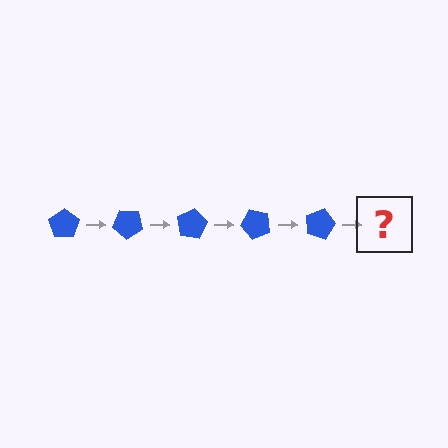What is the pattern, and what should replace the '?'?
The pattern is that the pentagon rotates 40 degrees each step. The '?' should be a blue pentagon rotated 200 degrees.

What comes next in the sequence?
The next element should be a blue pentagon rotated 200 degrees.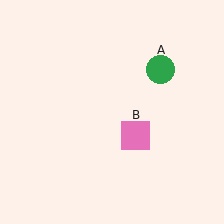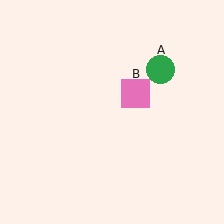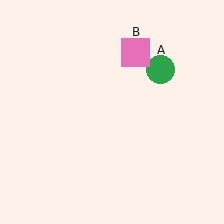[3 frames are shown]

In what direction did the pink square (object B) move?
The pink square (object B) moved up.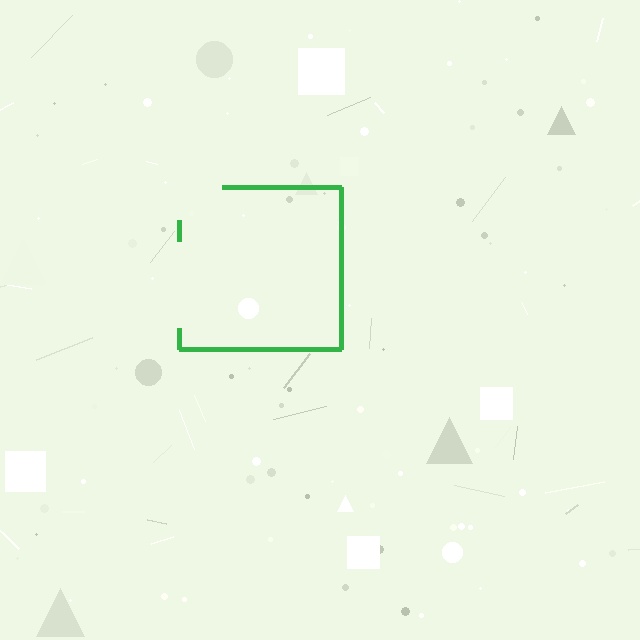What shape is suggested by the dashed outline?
The dashed outline suggests a square.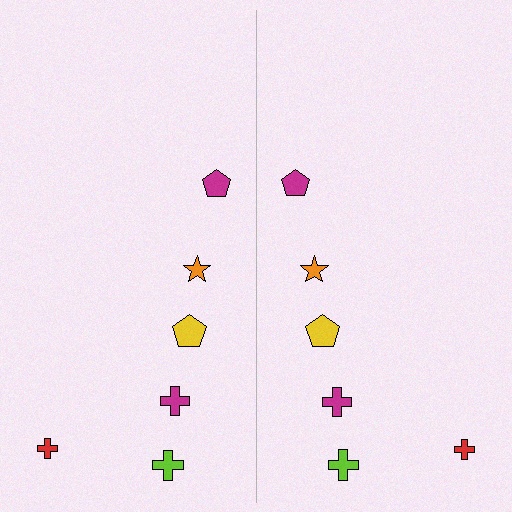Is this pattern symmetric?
Yes, this pattern has bilateral (reflection) symmetry.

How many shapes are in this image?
There are 12 shapes in this image.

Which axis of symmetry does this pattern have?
The pattern has a vertical axis of symmetry running through the center of the image.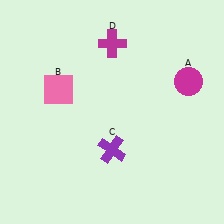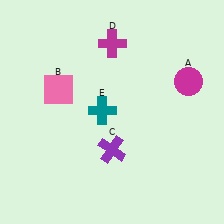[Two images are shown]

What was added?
A teal cross (E) was added in Image 2.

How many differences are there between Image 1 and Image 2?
There is 1 difference between the two images.